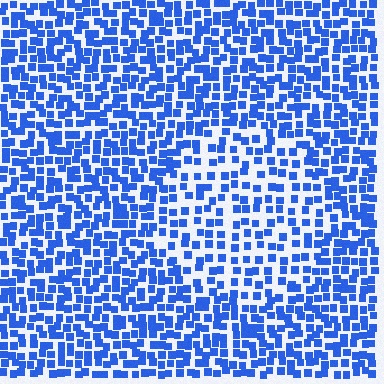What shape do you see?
I see a circle.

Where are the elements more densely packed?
The elements are more densely packed outside the circle boundary.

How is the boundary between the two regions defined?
The boundary is defined by a change in element density (approximately 1.7x ratio). All elements are the same color, size, and shape.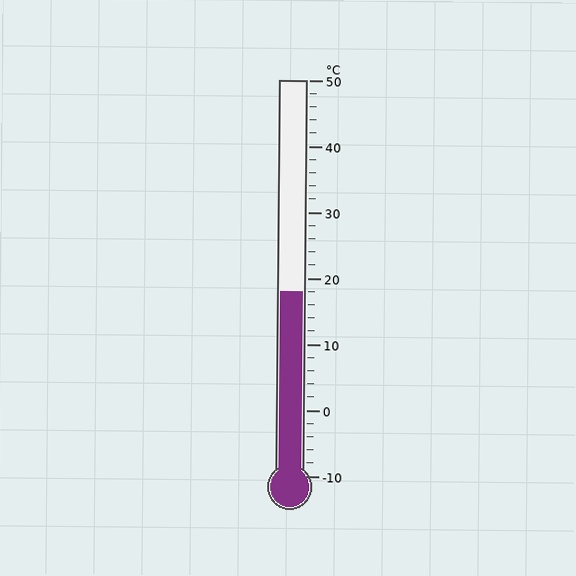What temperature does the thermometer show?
The thermometer shows approximately 18°C.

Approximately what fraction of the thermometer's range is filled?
The thermometer is filled to approximately 45% of its range.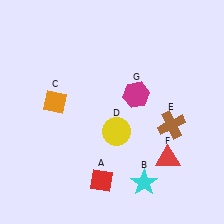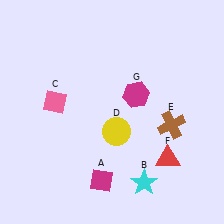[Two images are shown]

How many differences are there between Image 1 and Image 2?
There are 2 differences between the two images.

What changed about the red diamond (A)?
In Image 1, A is red. In Image 2, it changed to magenta.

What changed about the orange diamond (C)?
In Image 1, C is orange. In Image 2, it changed to pink.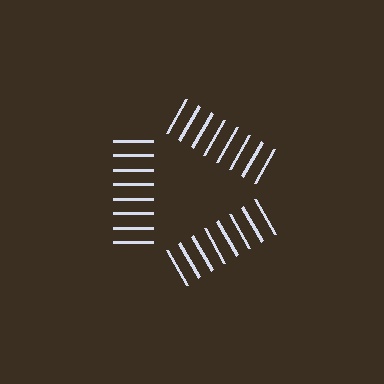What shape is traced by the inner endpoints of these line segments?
An illusory triangle — the line segments terminate on its edges but no continuous stroke is drawn.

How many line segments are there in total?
24 — 8 along each of the 3 edges.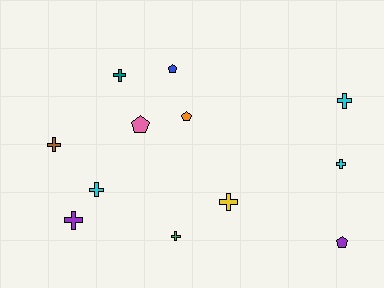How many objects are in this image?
There are 12 objects.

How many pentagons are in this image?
There are 4 pentagons.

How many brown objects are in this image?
There is 1 brown object.